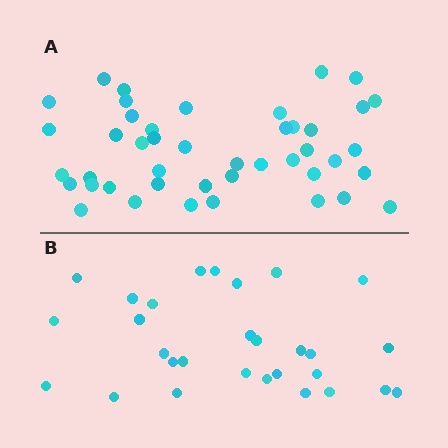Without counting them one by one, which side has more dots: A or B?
Region A (the top region) has more dots.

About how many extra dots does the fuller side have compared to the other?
Region A has approximately 15 more dots than region B.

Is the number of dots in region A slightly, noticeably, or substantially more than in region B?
Region A has substantially more. The ratio is roughly 1.5 to 1.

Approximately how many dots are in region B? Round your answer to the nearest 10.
About 30 dots. (The exact count is 29, which rounds to 30.)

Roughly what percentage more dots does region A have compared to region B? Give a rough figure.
About 50% more.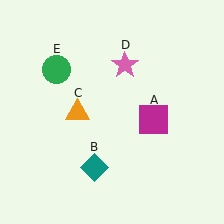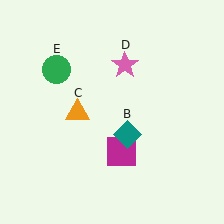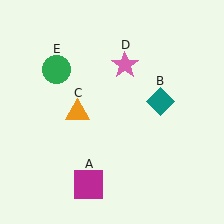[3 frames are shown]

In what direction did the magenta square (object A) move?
The magenta square (object A) moved down and to the left.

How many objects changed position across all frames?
2 objects changed position: magenta square (object A), teal diamond (object B).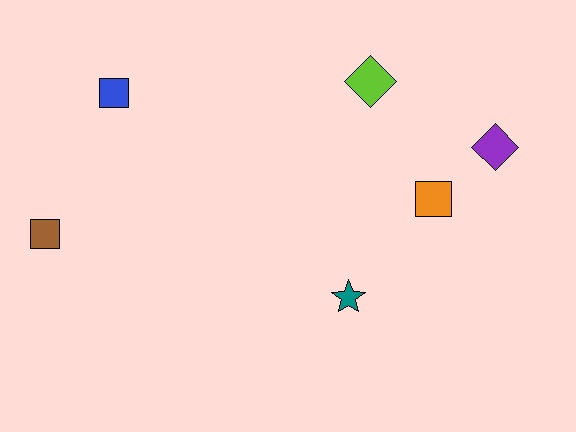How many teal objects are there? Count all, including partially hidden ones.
There is 1 teal object.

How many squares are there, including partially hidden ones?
There are 3 squares.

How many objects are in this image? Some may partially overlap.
There are 6 objects.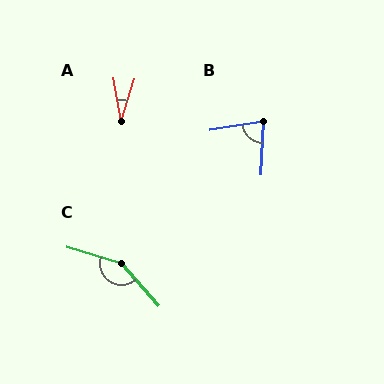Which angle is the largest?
C, at approximately 148 degrees.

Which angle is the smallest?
A, at approximately 27 degrees.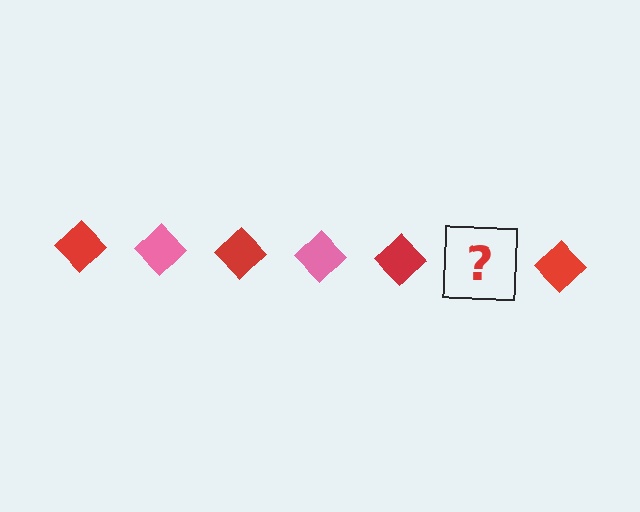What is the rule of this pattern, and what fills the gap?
The rule is that the pattern cycles through red, pink diamonds. The gap should be filled with a pink diamond.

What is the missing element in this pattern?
The missing element is a pink diamond.